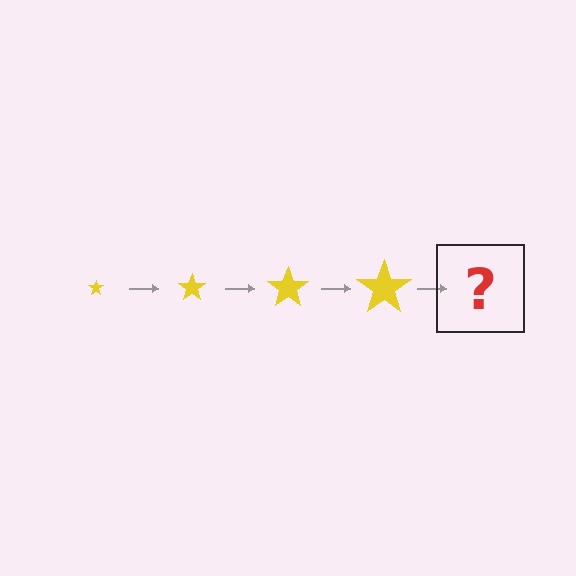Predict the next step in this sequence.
The next step is a yellow star, larger than the previous one.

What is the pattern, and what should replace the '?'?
The pattern is that the star gets progressively larger each step. The '?' should be a yellow star, larger than the previous one.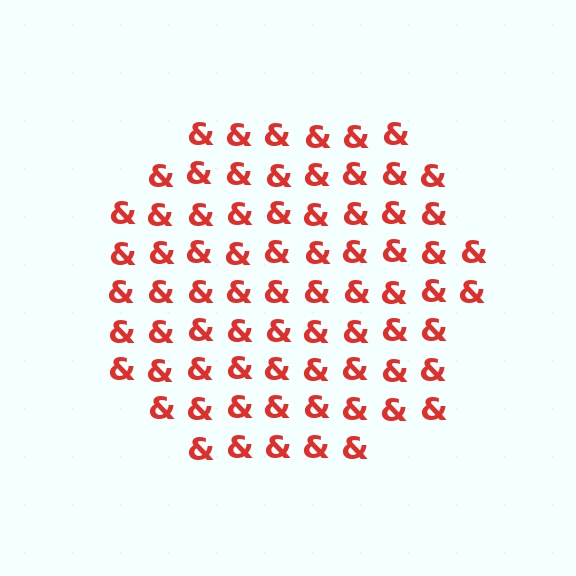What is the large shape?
The large shape is a circle.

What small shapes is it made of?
It is made of small ampersands.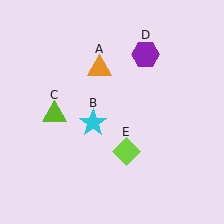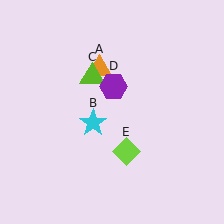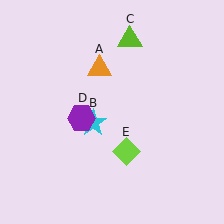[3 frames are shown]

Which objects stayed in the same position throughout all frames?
Orange triangle (object A) and cyan star (object B) and lime diamond (object E) remained stationary.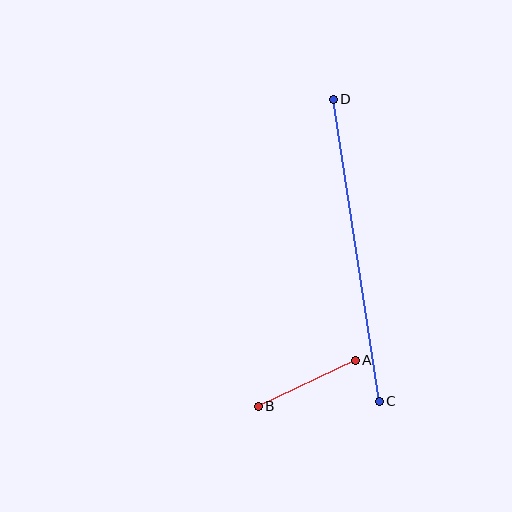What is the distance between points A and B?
The distance is approximately 108 pixels.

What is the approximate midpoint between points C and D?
The midpoint is at approximately (356, 250) pixels.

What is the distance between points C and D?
The distance is approximately 305 pixels.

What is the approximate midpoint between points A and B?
The midpoint is at approximately (307, 383) pixels.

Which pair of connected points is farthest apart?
Points C and D are farthest apart.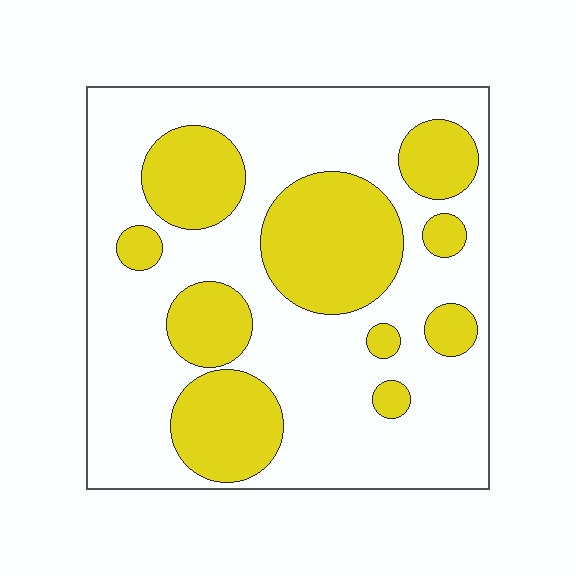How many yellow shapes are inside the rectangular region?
10.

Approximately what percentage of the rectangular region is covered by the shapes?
Approximately 35%.